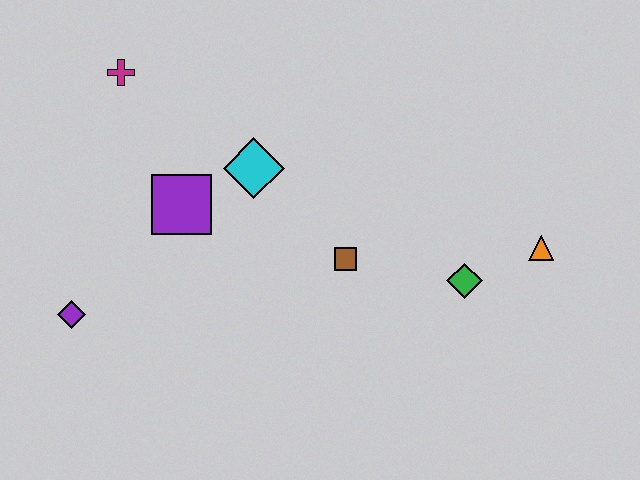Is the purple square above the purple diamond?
Yes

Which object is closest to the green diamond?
The orange triangle is closest to the green diamond.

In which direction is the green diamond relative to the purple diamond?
The green diamond is to the right of the purple diamond.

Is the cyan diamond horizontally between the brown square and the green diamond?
No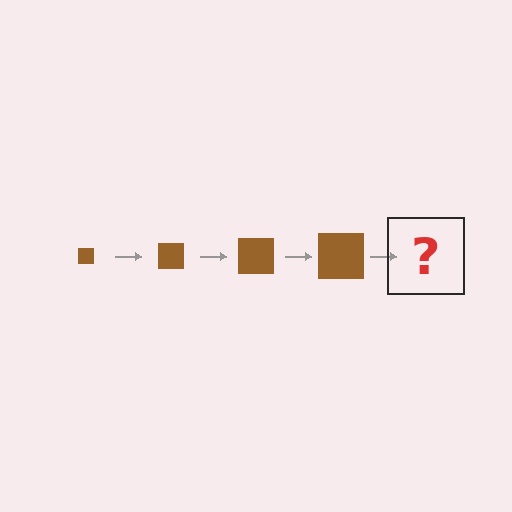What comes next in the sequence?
The next element should be a brown square, larger than the previous one.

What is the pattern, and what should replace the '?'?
The pattern is that the square gets progressively larger each step. The '?' should be a brown square, larger than the previous one.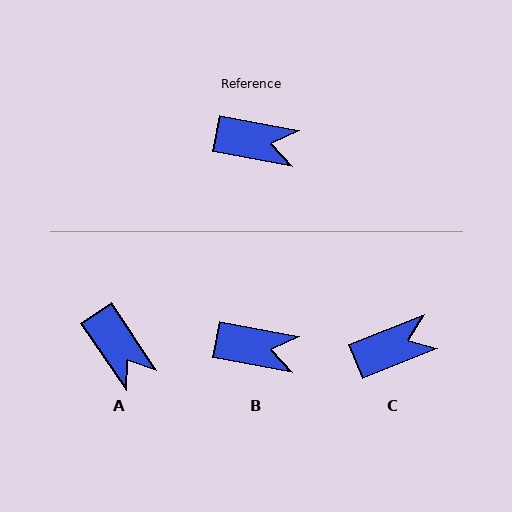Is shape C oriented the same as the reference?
No, it is off by about 32 degrees.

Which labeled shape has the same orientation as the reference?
B.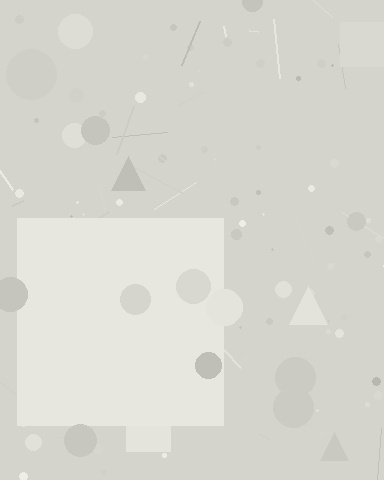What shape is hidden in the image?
A square is hidden in the image.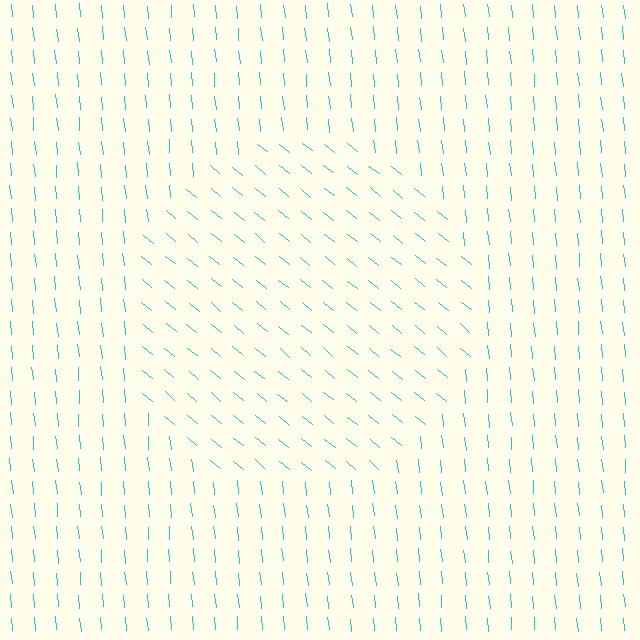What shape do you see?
I see a circle.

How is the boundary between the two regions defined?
The boundary is defined purely by a change in line orientation (approximately 45 degrees difference). All lines are the same color and thickness.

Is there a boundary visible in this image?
Yes, there is a texture boundary formed by a change in line orientation.